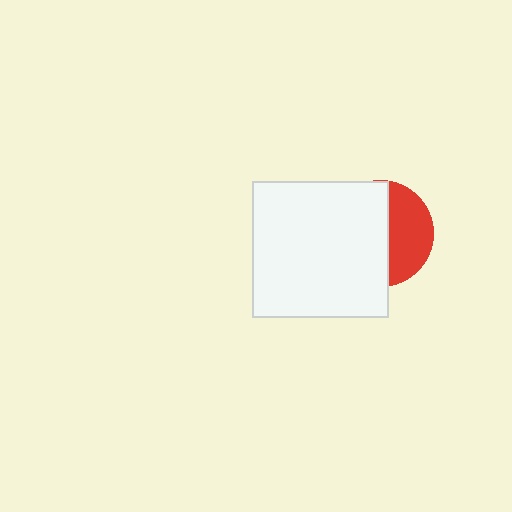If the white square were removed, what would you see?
You would see the complete red circle.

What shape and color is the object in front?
The object in front is a white square.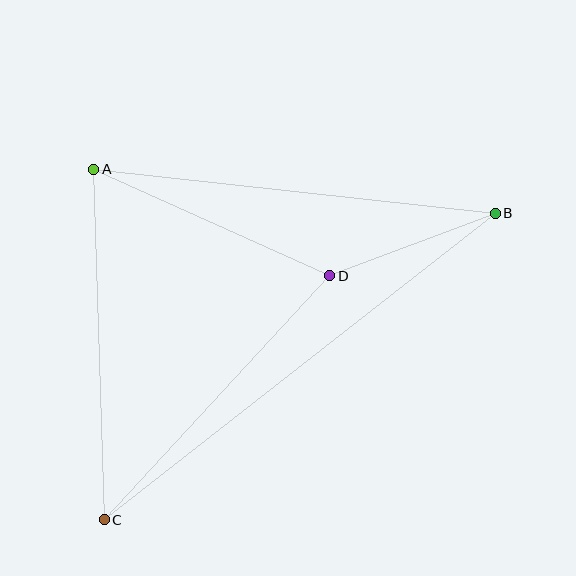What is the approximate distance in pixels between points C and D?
The distance between C and D is approximately 332 pixels.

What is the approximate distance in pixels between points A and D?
The distance between A and D is approximately 259 pixels.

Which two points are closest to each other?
Points B and D are closest to each other.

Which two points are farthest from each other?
Points B and C are farthest from each other.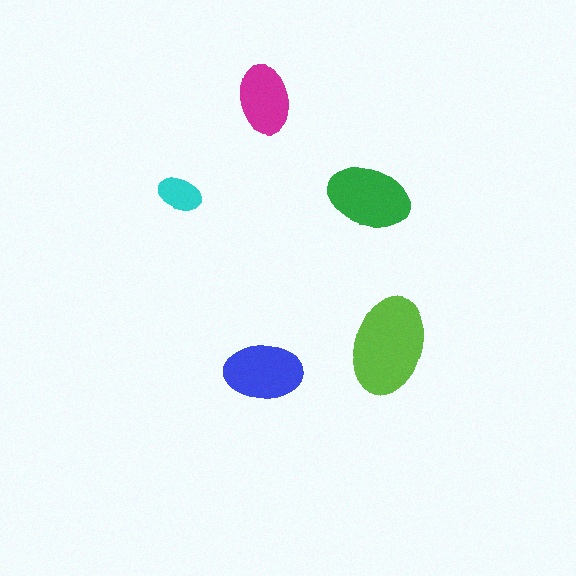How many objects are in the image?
There are 5 objects in the image.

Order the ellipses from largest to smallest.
the lime one, the green one, the blue one, the magenta one, the cyan one.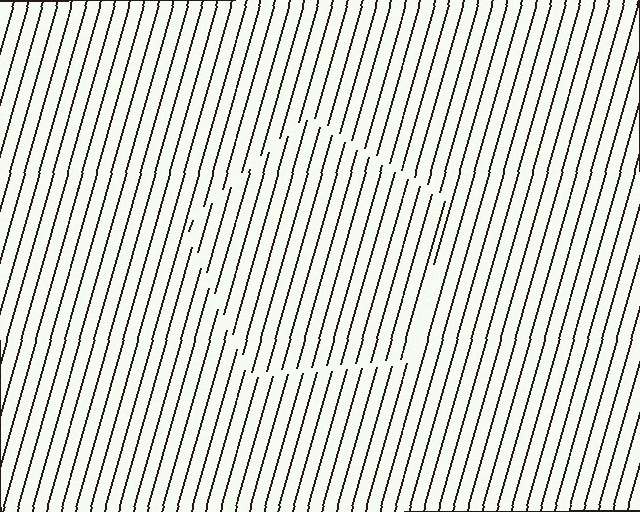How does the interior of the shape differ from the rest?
The interior of the shape contains the same grating, shifted by half a period — the contour is defined by the phase discontinuity where line-ends from the inner and outer gratings abut.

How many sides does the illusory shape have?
5 sides — the line-ends trace a pentagon.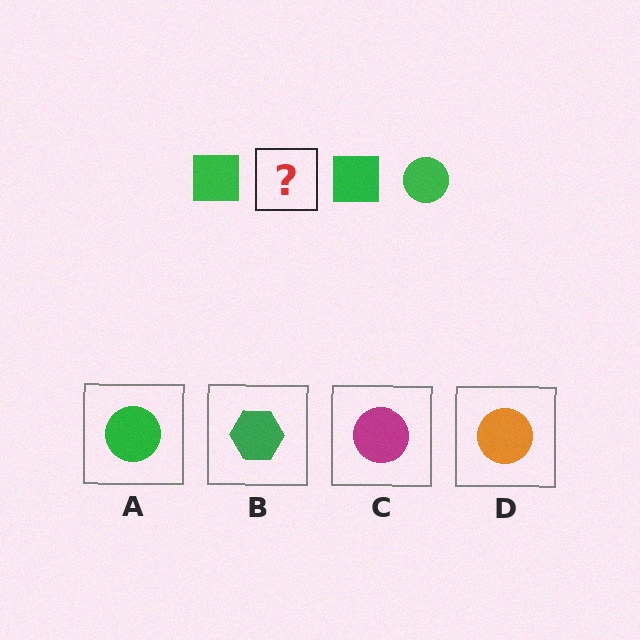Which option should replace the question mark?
Option A.